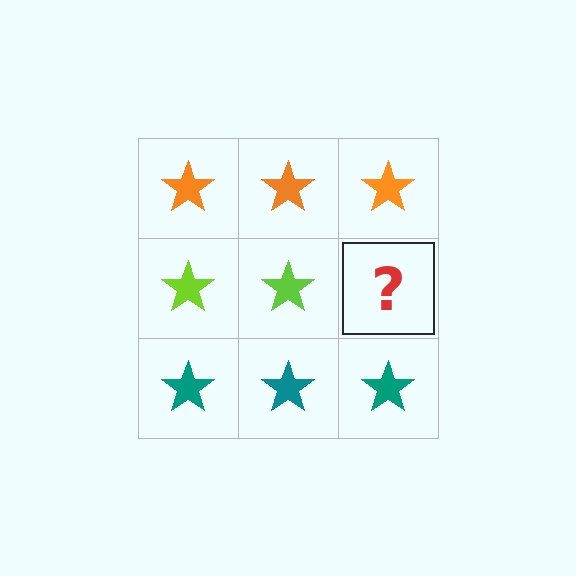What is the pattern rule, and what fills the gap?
The rule is that each row has a consistent color. The gap should be filled with a lime star.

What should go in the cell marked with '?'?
The missing cell should contain a lime star.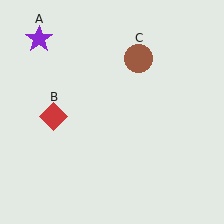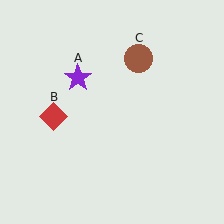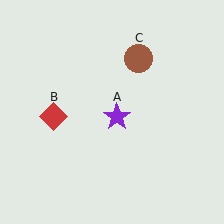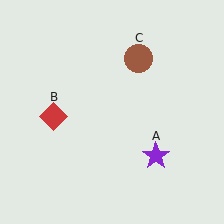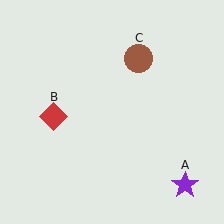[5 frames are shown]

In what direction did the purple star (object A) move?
The purple star (object A) moved down and to the right.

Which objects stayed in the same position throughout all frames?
Red diamond (object B) and brown circle (object C) remained stationary.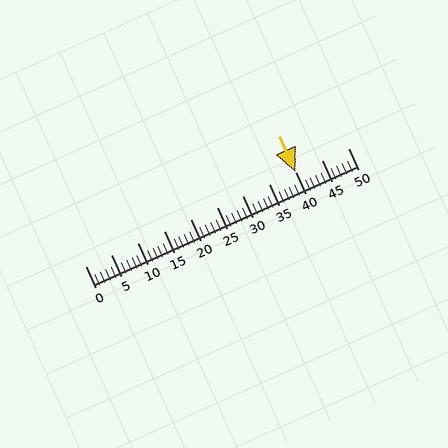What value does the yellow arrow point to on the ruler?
The yellow arrow points to approximately 40.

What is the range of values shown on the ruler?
The ruler shows values from 0 to 50.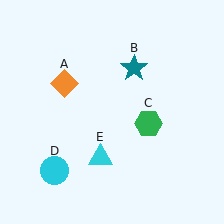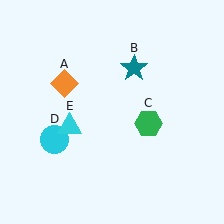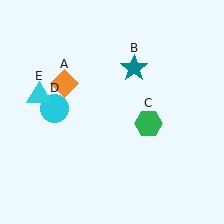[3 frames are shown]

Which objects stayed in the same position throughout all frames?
Orange diamond (object A) and teal star (object B) and green hexagon (object C) remained stationary.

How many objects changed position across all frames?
2 objects changed position: cyan circle (object D), cyan triangle (object E).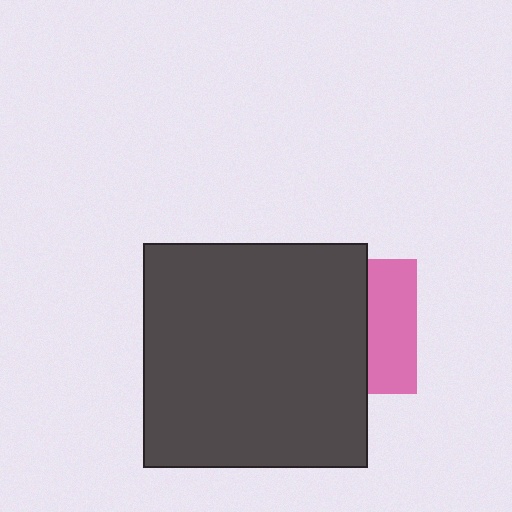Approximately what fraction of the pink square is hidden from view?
Roughly 63% of the pink square is hidden behind the dark gray square.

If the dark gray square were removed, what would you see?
You would see the complete pink square.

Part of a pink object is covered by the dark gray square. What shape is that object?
It is a square.